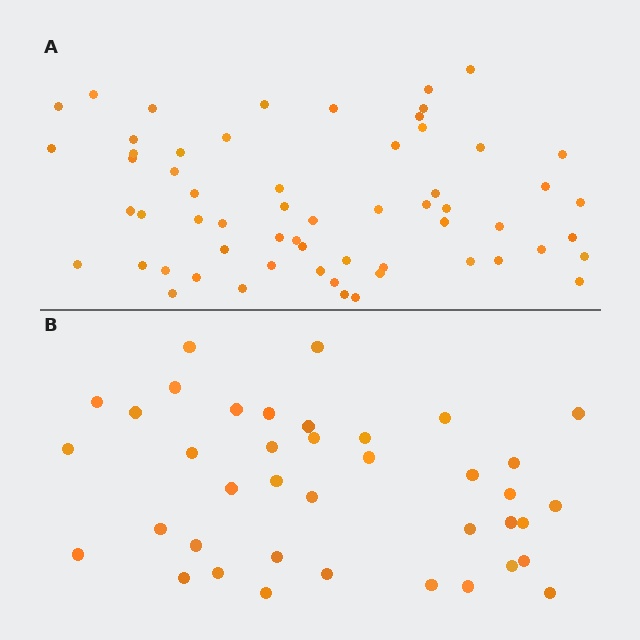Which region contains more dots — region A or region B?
Region A (the top region) has more dots.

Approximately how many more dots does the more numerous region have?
Region A has approximately 20 more dots than region B.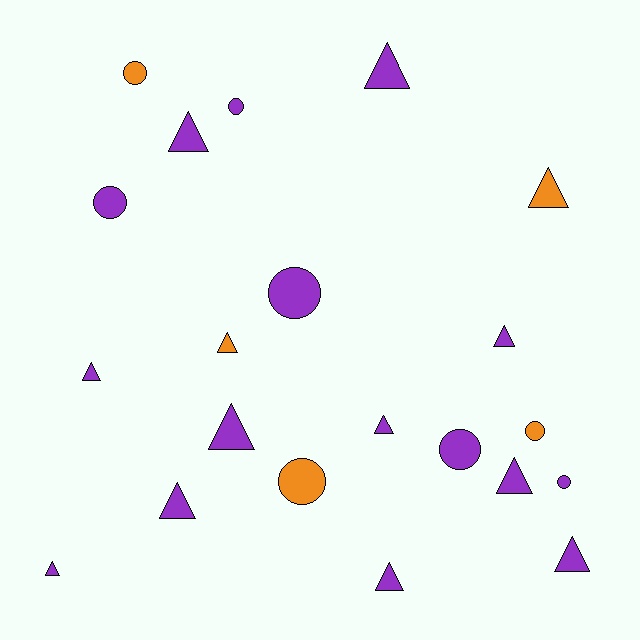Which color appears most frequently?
Purple, with 16 objects.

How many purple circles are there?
There are 5 purple circles.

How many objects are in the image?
There are 21 objects.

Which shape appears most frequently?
Triangle, with 13 objects.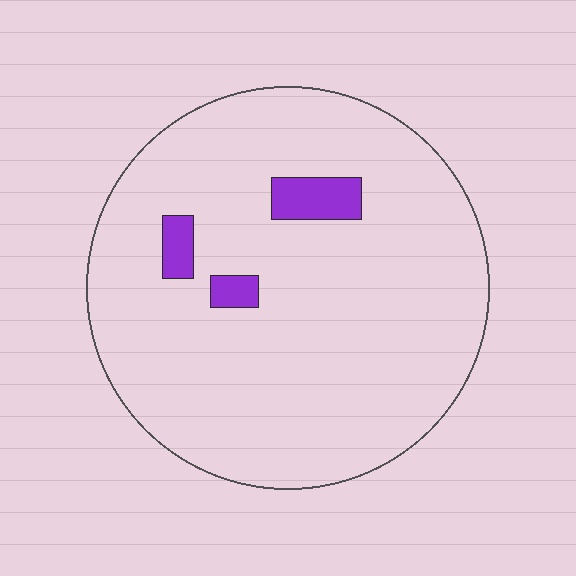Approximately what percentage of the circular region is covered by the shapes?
Approximately 5%.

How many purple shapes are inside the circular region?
3.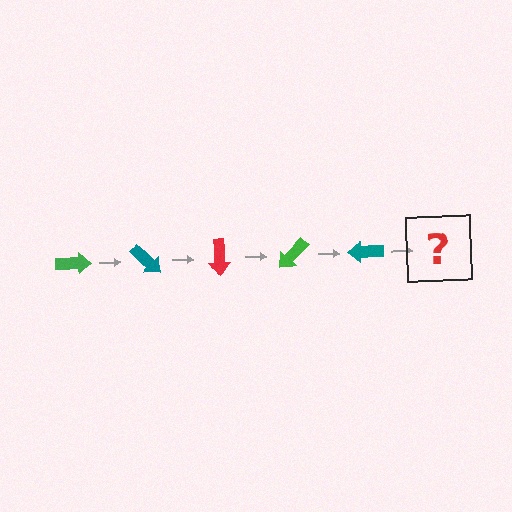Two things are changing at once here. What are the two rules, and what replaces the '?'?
The two rules are that it rotates 45 degrees each step and the color cycles through green, teal, and red. The '?' should be a red arrow, rotated 225 degrees from the start.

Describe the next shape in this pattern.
It should be a red arrow, rotated 225 degrees from the start.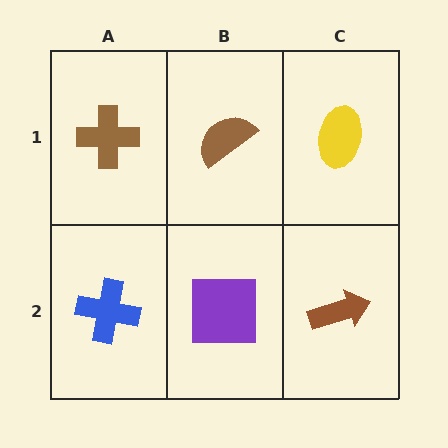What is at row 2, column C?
A brown arrow.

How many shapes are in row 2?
3 shapes.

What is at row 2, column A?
A blue cross.